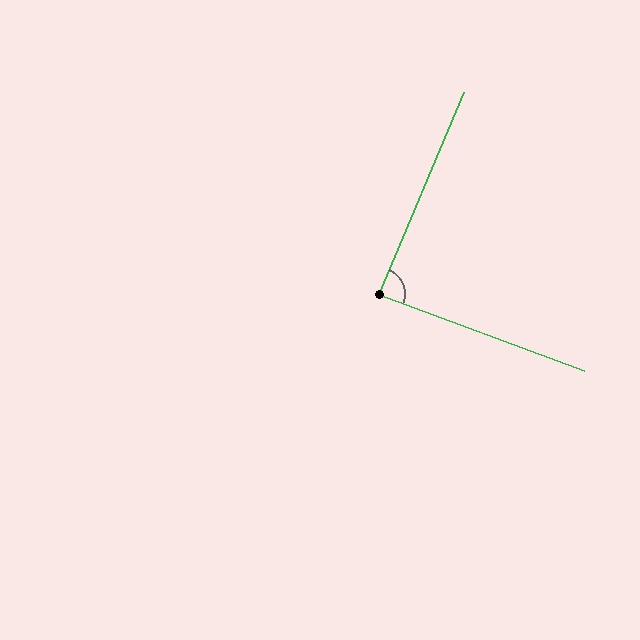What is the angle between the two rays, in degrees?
Approximately 87 degrees.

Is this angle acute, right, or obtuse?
It is approximately a right angle.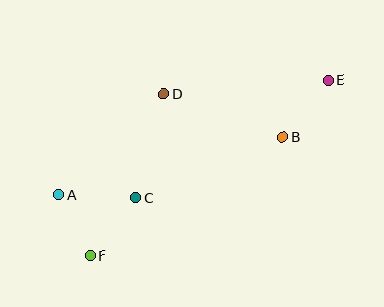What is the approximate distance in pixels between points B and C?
The distance between B and C is approximately 159 pixels.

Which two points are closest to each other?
Points A and F are closest to each other.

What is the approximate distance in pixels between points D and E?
The distance between D and E is approximately 165 pixels.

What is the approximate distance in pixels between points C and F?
The distance between C and F is approximately 74 pixels.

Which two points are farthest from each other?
Points E and F are farthest from each other.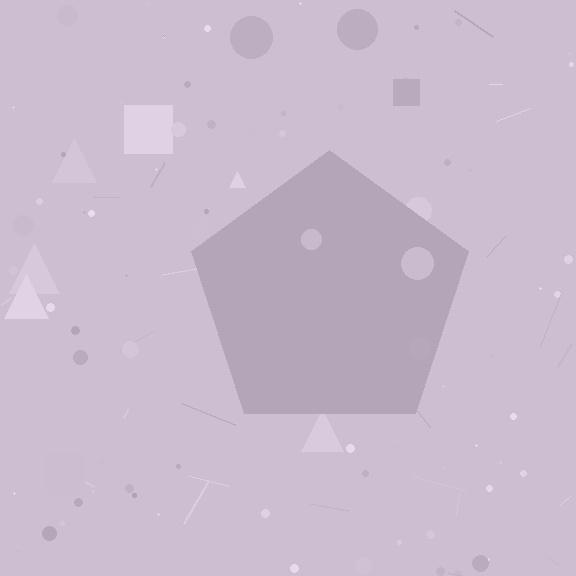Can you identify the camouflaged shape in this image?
The camouflaged shape is a pentagon.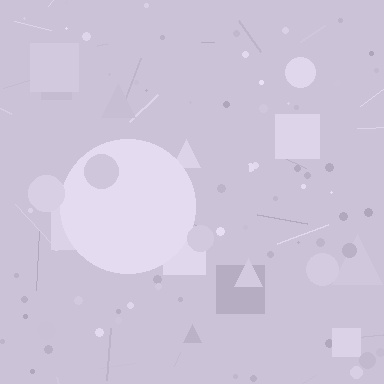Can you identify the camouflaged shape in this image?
The camouflaged shape is a circle.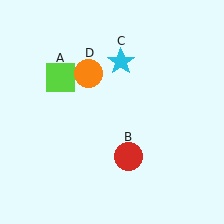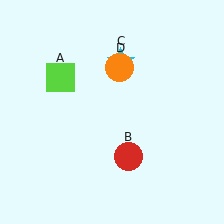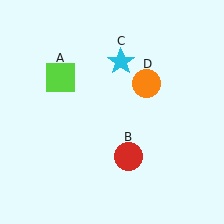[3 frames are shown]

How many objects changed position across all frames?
1 object changed position: orange circle (object D).